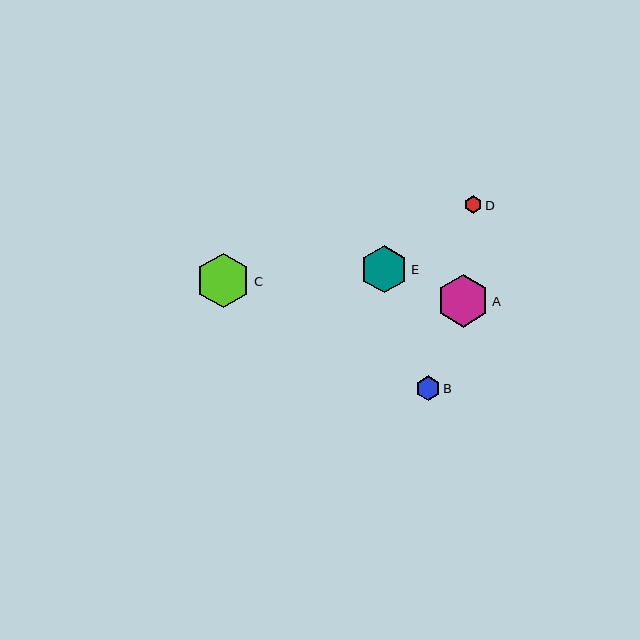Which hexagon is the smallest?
Hexagon D is the smallest with a size of approximately 18 pixels.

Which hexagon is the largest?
Hexagon C is the largest with a size of approximately 54 pixels.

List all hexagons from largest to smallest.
From largest to smallest: C, A, E, B, D.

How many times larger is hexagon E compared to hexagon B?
Hexagon E is approximately 1.9 times the size of hexagon B.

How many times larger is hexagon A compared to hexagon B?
Hexagon A is approximately 2.2 times the size of hexagon B.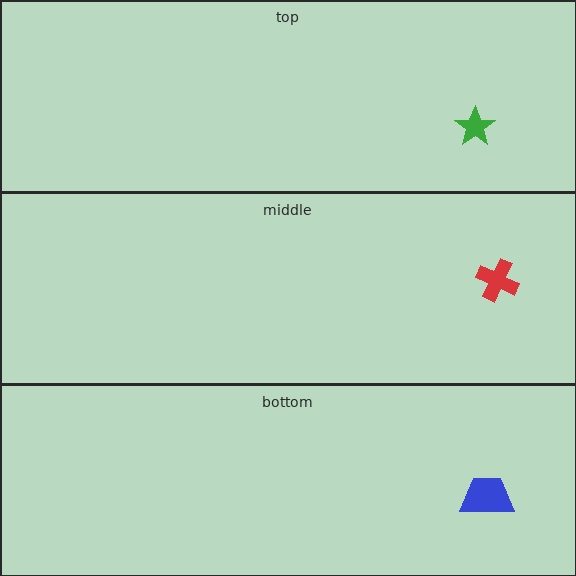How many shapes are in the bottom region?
1.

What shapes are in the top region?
The green star.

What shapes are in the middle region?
The red cross.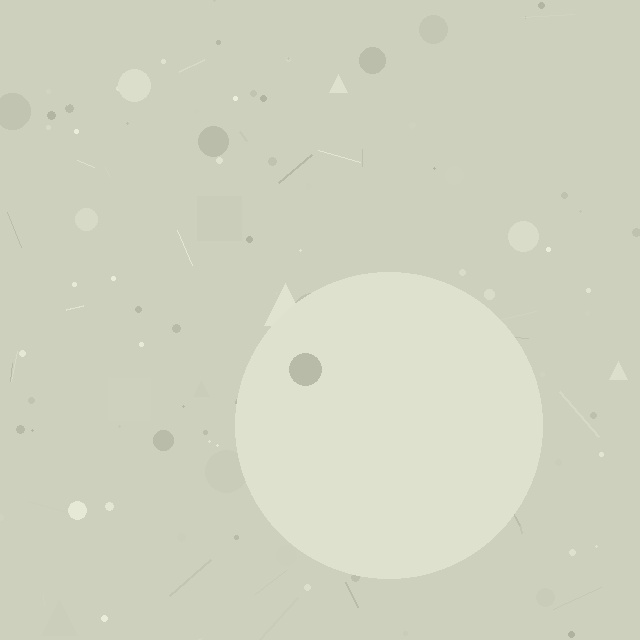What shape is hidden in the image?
A circle is hidden in the image.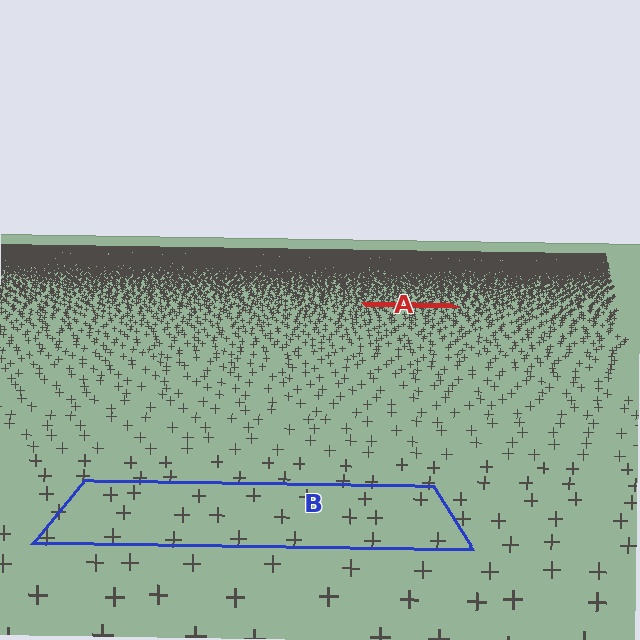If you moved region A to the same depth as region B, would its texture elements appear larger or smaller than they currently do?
They would appear larger. At a closer depth, the same texture elements are projected at a bigger on-screen size.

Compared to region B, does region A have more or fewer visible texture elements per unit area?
Region A has more texture elements per unit area — they are packed more densely because it is farther away.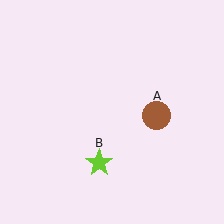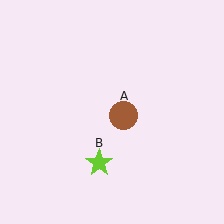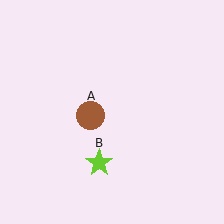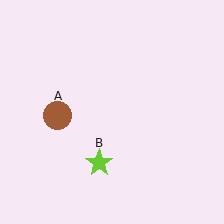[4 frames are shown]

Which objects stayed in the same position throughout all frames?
Lime star (object B) remained stationary.